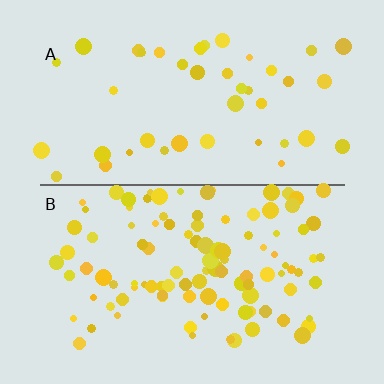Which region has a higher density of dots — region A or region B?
B (the bottom).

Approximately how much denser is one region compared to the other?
Approximately 2.5× — region B over region A.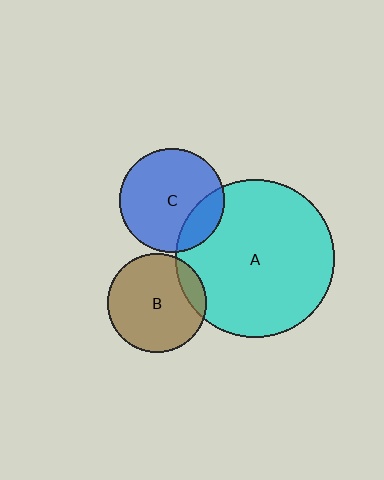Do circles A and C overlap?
Yes.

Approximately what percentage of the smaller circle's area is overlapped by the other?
Approximately 20%.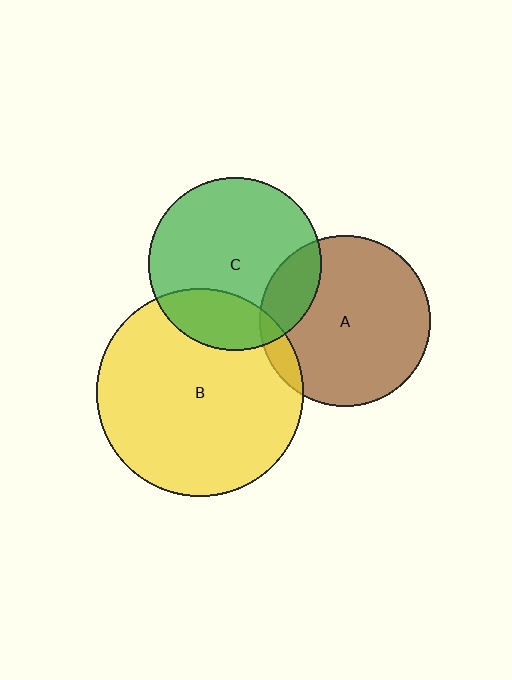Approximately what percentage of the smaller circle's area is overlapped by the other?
Approximately 10%.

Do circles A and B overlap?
Yes.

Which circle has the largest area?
Circle B (yellow).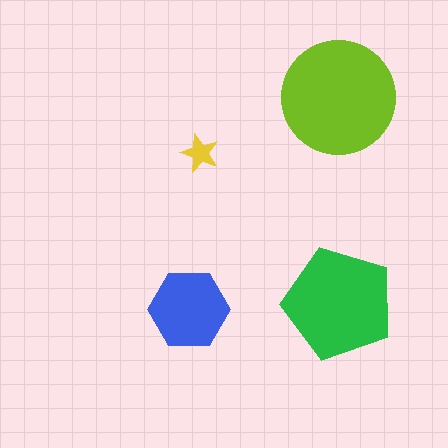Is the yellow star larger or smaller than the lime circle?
Smaller.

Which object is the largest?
The lime circle.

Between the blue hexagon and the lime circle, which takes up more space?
The lime circle.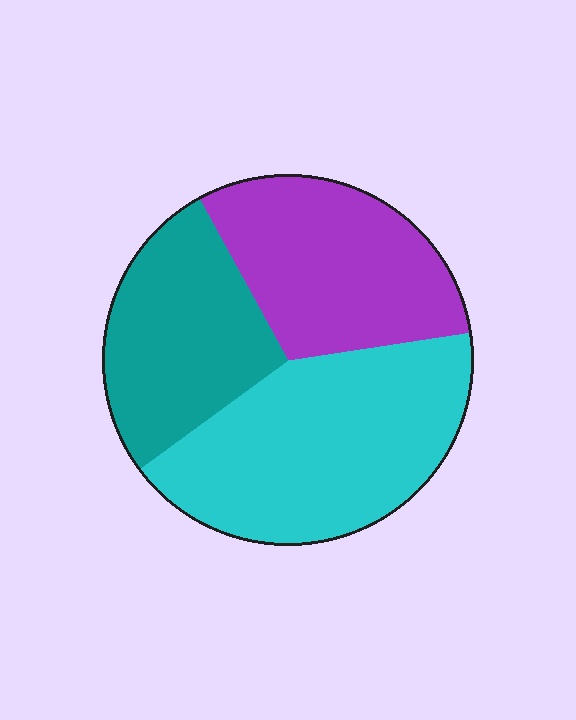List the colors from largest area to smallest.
From largest to smallest: cyan, purple, teal.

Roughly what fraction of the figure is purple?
Purple takes up about one third (1/3) of the figure.